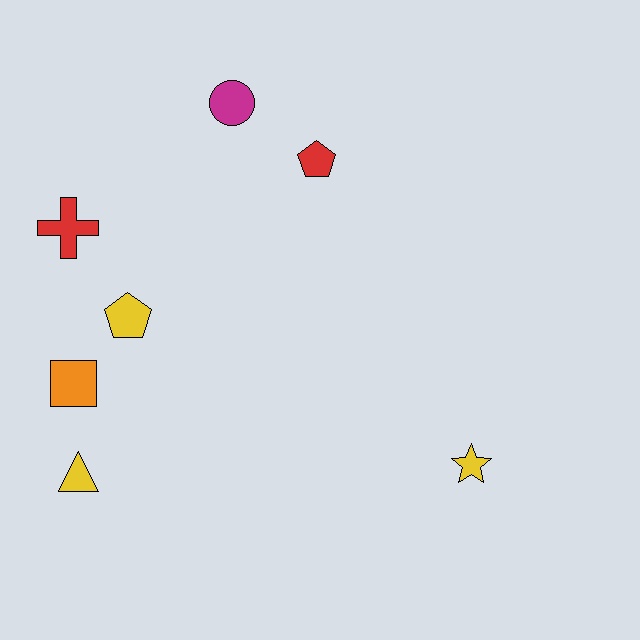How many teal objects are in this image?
There are no teal objects.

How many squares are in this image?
There is 1 square.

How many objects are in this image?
There are 7 objects.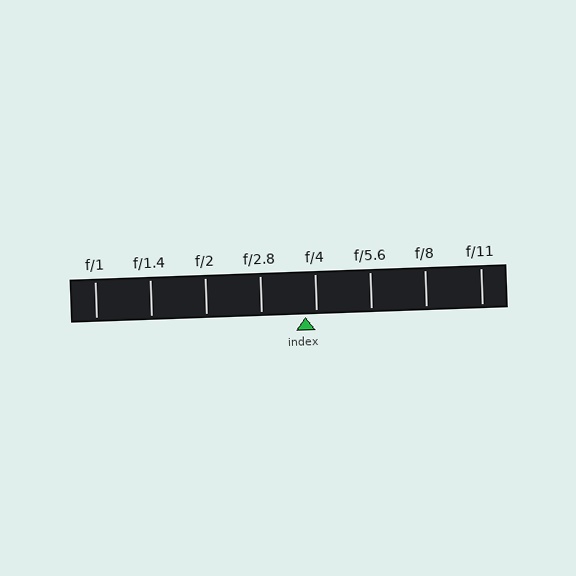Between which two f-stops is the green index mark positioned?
The index mark is between f/2.8 and f/4.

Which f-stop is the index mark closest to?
The index mark is closest to f/4.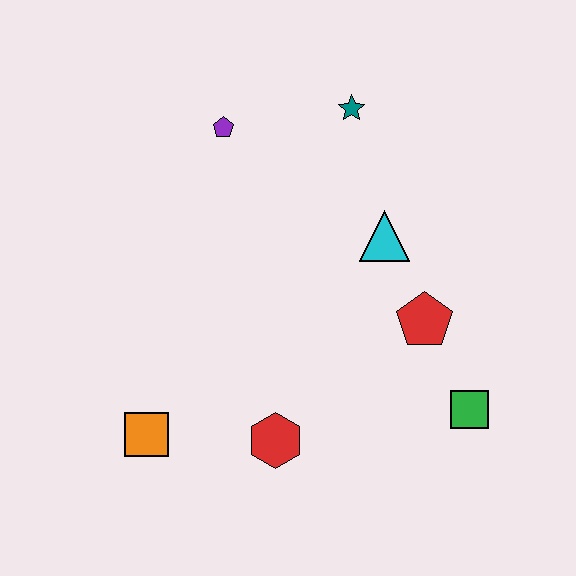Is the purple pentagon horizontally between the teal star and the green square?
No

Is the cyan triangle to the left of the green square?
Yes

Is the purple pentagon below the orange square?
No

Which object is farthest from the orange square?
The teal star is farthest from the orange square.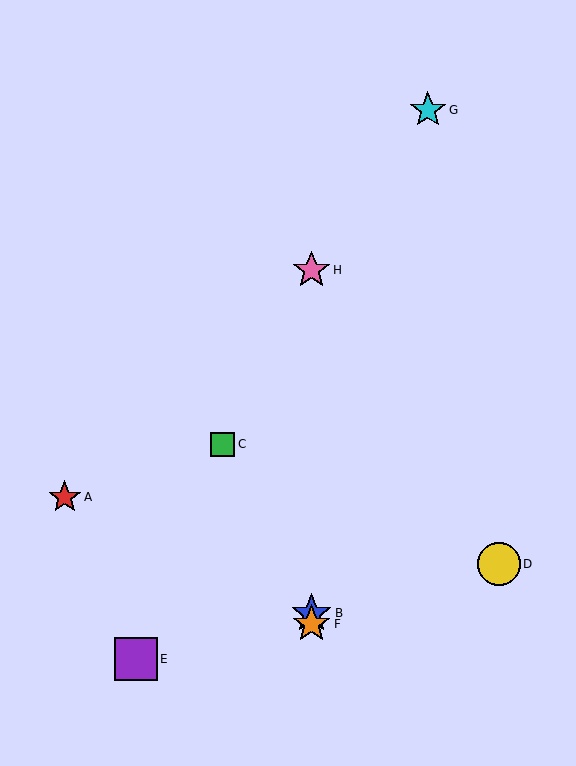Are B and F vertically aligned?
Yes, both are at x≈312.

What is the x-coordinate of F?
Object F is at x≈312.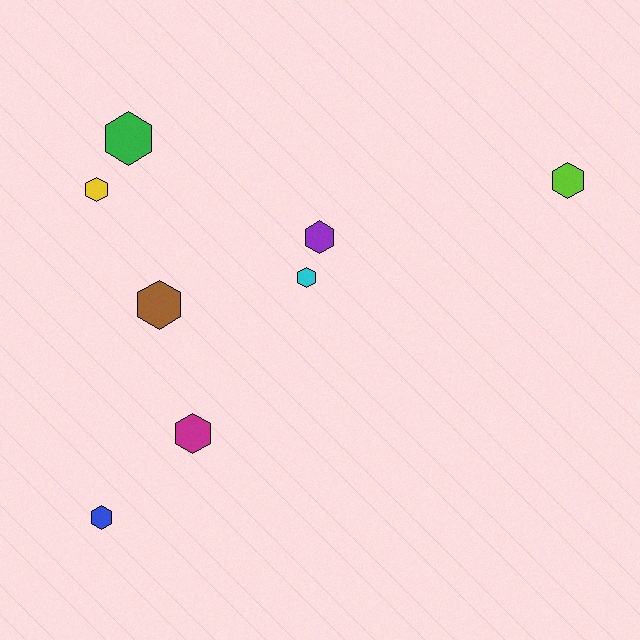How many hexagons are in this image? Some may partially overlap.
There are 8 hexagons.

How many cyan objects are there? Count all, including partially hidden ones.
There is 1 cyan object.